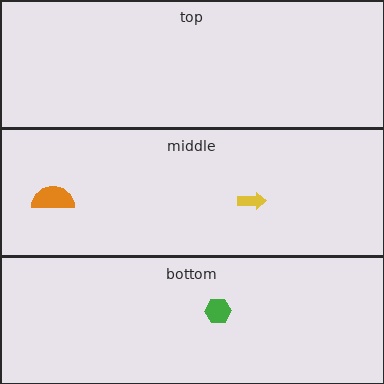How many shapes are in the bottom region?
1.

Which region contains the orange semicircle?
The middle region.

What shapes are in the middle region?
The orange semicircle, the yellow arrow.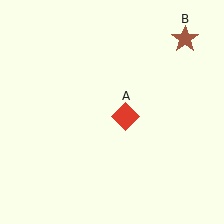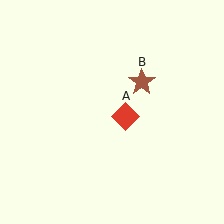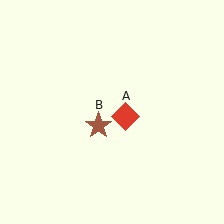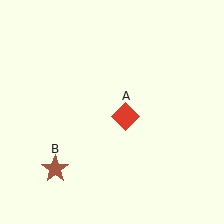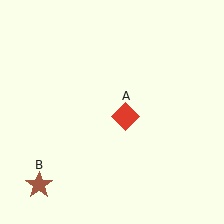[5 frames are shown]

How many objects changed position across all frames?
1 object changed position: brown star (object B).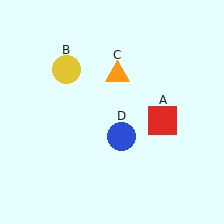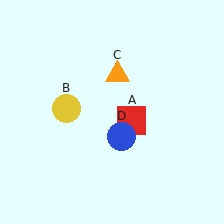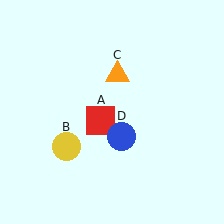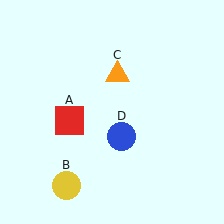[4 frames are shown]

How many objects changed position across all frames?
2 objects changed position: red square (object A), yellow circle (object B).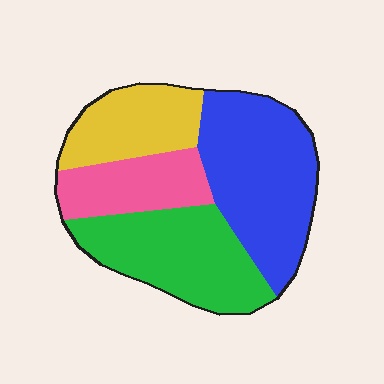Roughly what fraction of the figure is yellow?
Yellow takes up about one fifth (1/5) of the figure.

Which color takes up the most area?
Blue, at roughly 35%.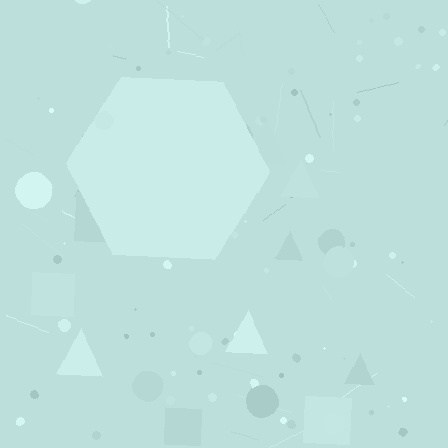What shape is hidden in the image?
A hexagon is hidden in the image.